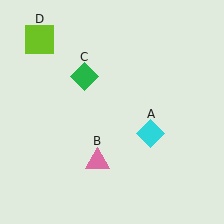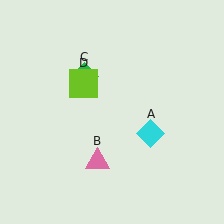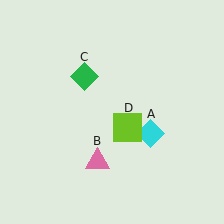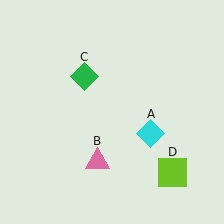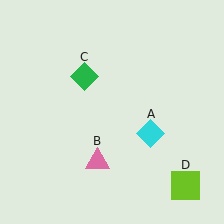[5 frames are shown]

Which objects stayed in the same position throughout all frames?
Cyan diamond (object A) and pink triangle (object B) and green diamond (object C) remained stationary.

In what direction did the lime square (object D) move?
The lime square (object D) moved down and to the right.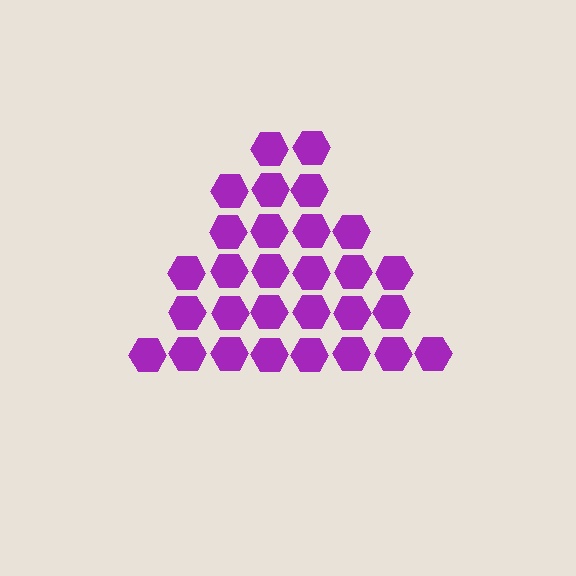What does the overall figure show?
The overall figure shows a triangle.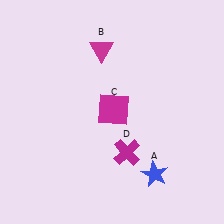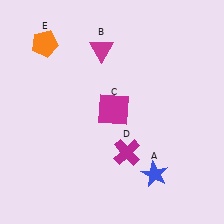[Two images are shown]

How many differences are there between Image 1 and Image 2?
There is 1 difference between the two images.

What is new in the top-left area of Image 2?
An orange pentagon (E) was added in the top-left area of Image 2.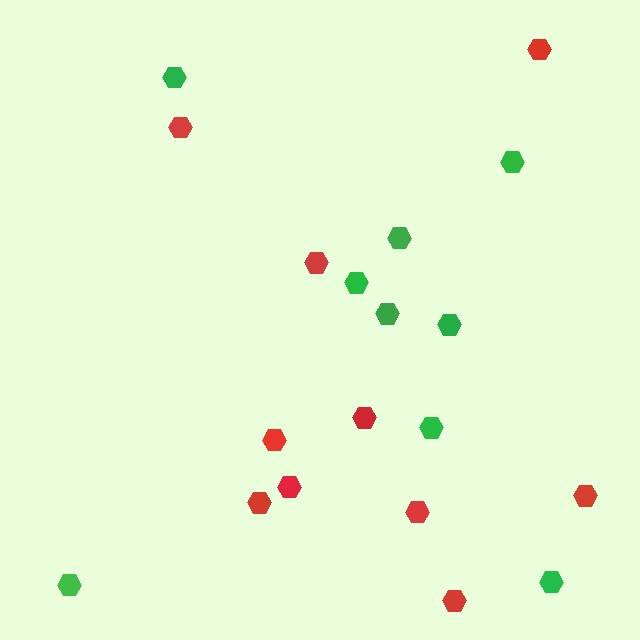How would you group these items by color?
There are 2 groups: one group of red hexagons (10) and one group of green hexagons (9).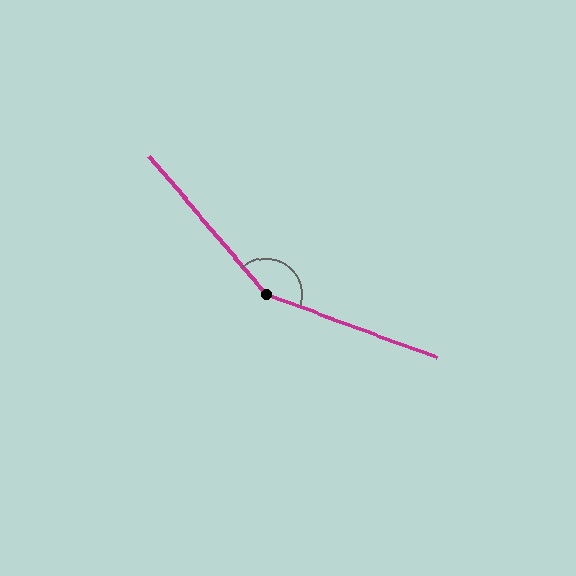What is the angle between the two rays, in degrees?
Approximately 150 degrees.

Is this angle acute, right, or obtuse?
It is obtuse.